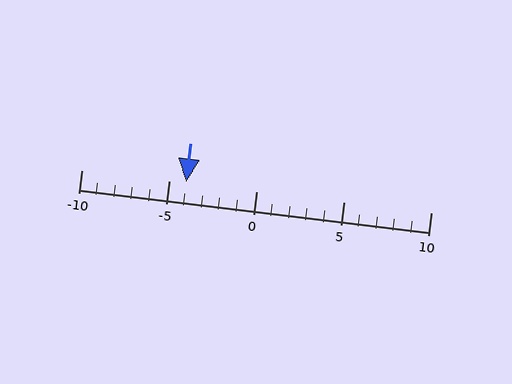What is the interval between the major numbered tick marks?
The major tick marks are spaced 5 units apart.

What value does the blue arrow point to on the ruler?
The blue arrow points to approximately -4.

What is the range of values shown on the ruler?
The ruler shows values from -10 to 10.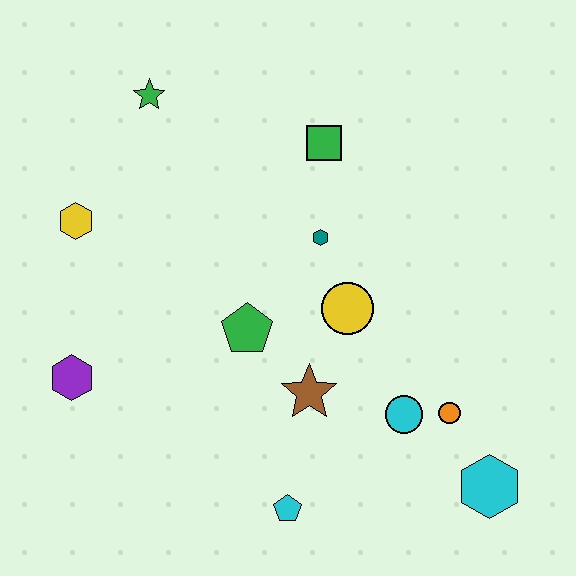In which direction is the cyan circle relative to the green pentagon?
The cyan circle is to the right of the green pentagon.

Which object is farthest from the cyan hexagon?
The green star is farthest from the cyan hexagon.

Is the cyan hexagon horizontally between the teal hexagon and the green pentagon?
No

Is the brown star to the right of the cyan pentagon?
Yes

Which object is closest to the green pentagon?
The brown star is closest to the green pentagon.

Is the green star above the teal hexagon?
Yes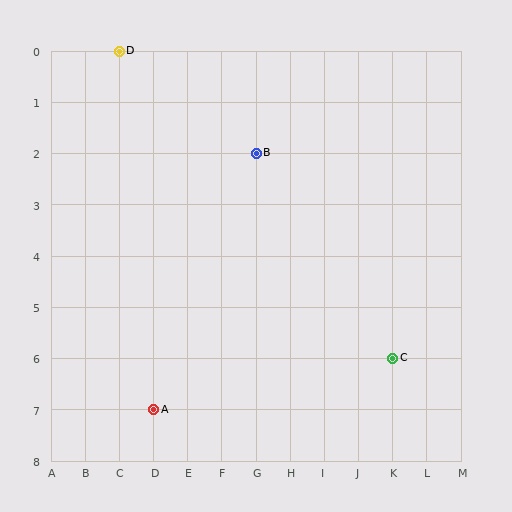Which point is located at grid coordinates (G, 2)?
Point B is at (G, 2).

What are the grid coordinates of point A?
Point A is at grid coordinates (D, 7).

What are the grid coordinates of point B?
Point B is at grid coordinates (G, 2).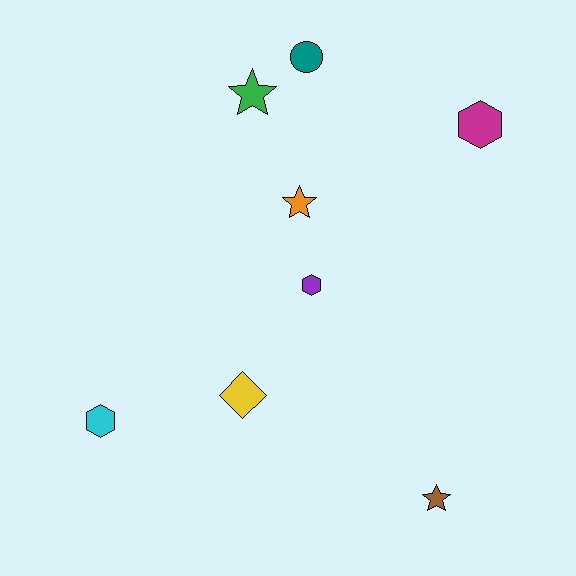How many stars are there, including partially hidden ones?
There are 3 stars.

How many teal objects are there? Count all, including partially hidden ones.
There is 1 teal object.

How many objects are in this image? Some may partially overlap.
There are 8 objects.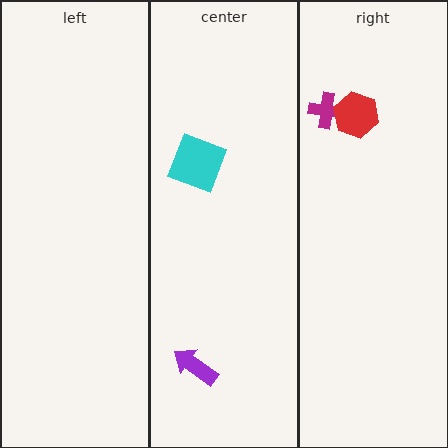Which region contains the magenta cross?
The right region.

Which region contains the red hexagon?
The right region.